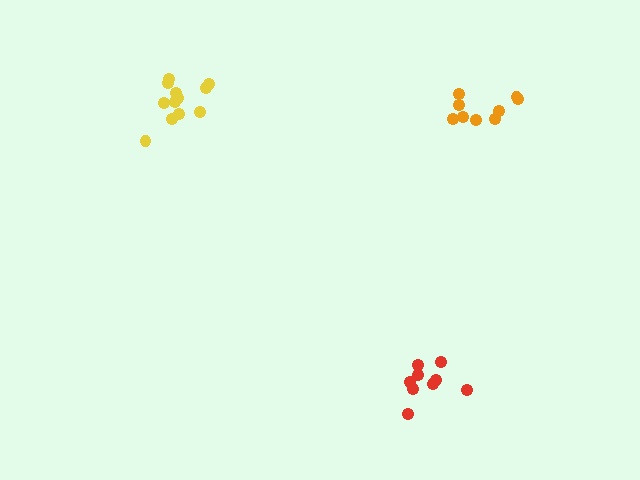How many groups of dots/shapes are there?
There are 3 groups.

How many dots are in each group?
Group 1: 12 dots, Group 2: 9 dots, Group 3: 9 dots (30 total).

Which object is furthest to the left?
The yellow cluster is leftmost.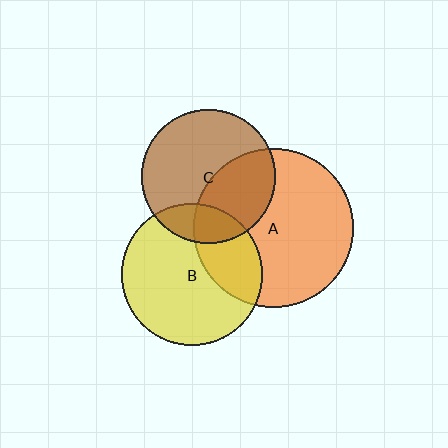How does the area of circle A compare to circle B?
Approximately 1.3 times.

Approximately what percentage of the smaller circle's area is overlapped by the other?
Approximately 40%.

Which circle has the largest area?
Circle A (orange).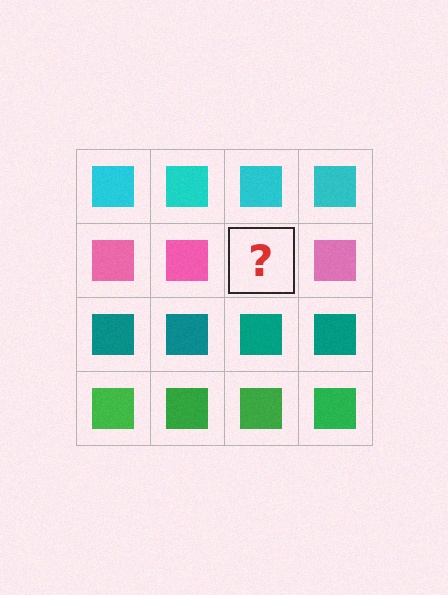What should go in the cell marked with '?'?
The missing cell should contain a pink square.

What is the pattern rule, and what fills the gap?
The rule is that each row has a consistent color. The gap should be filled with a pink square.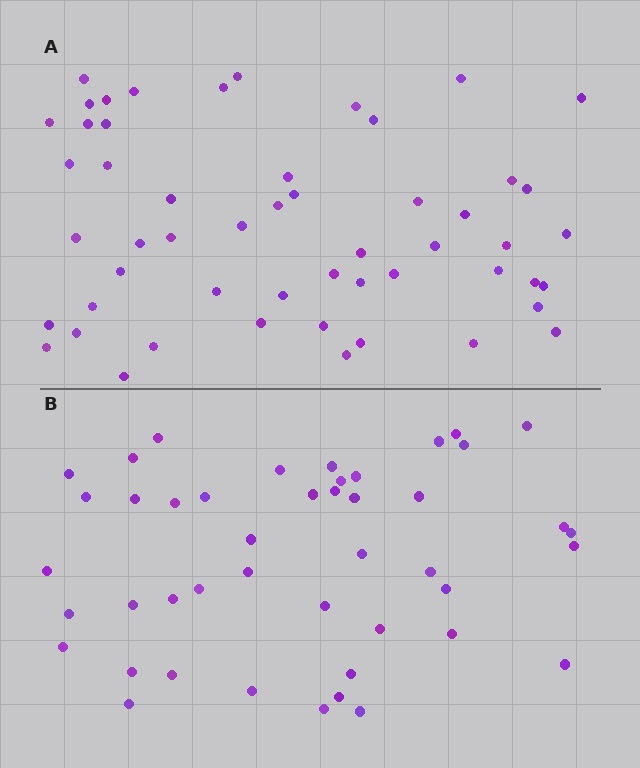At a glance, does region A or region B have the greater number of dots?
Region A (the top region) has more dots.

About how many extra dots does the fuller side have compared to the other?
Region A has roughly 8 or so more dots than region B.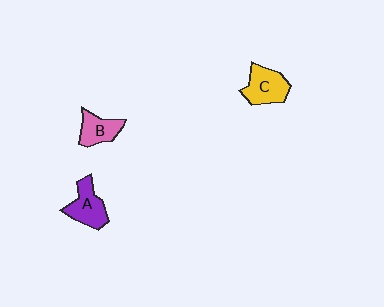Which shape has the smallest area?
Shape B (pink).